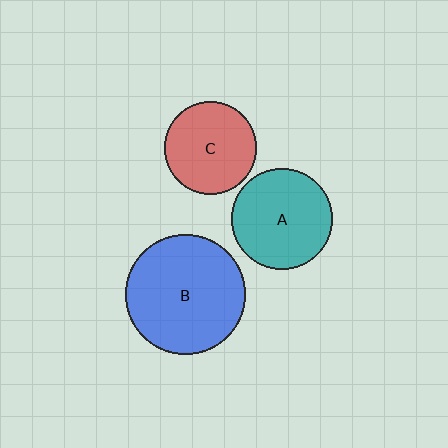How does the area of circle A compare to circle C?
Approximately 1.2 times.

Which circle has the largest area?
Circle B (blue).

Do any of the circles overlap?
No, none of the circles overlap.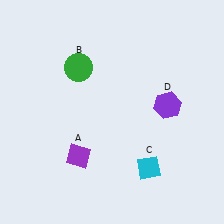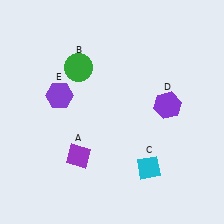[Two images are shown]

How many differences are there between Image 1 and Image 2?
There is 1 difference between the two images.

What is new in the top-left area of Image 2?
A purple hexagon (E) was added in the top-left area of Image 2.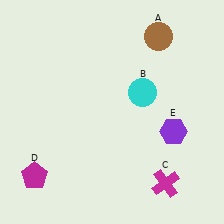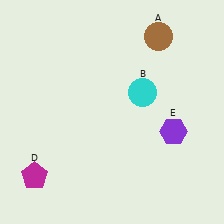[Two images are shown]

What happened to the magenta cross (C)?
The magenta cross (C) was removed in Image 2. It was in the bottom-right area of Image 1.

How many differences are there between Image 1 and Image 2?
There is 1 difference between the two images.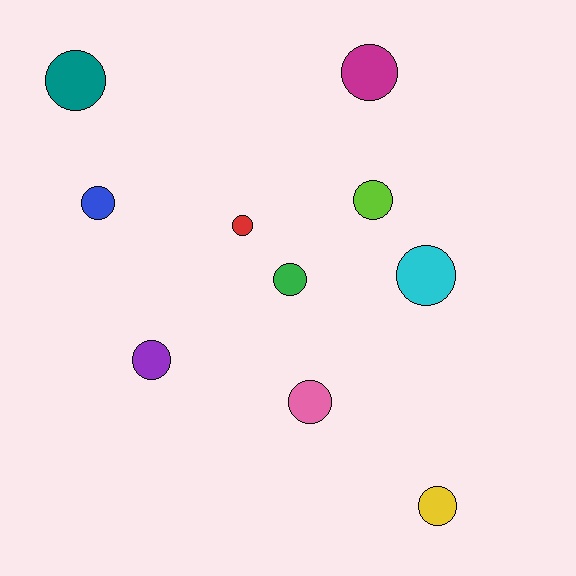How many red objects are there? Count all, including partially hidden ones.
There is 1 red object.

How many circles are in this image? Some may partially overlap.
There are 10 circles.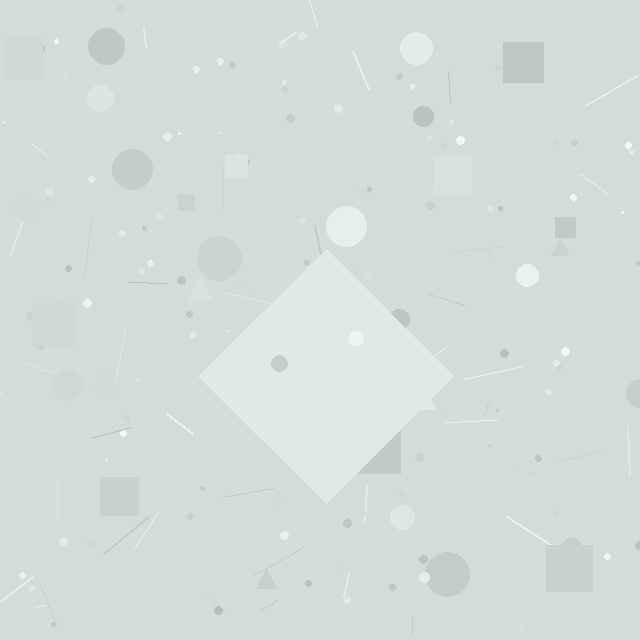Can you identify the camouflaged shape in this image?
The camouflaged shape is a diamond.